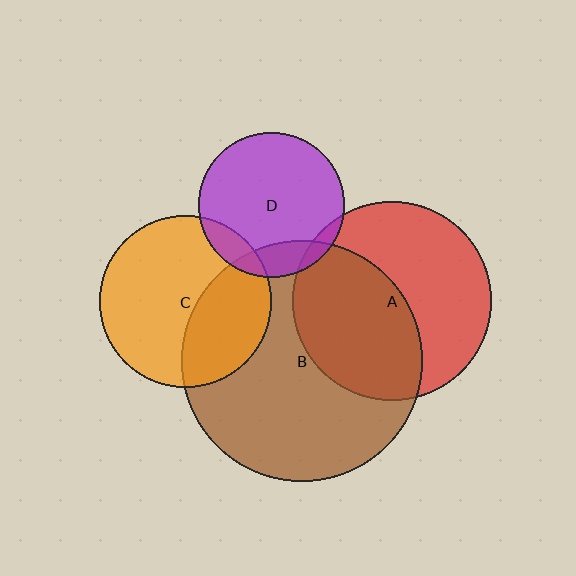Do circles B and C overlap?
Yes.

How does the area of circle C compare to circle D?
Approximately 1.4 times.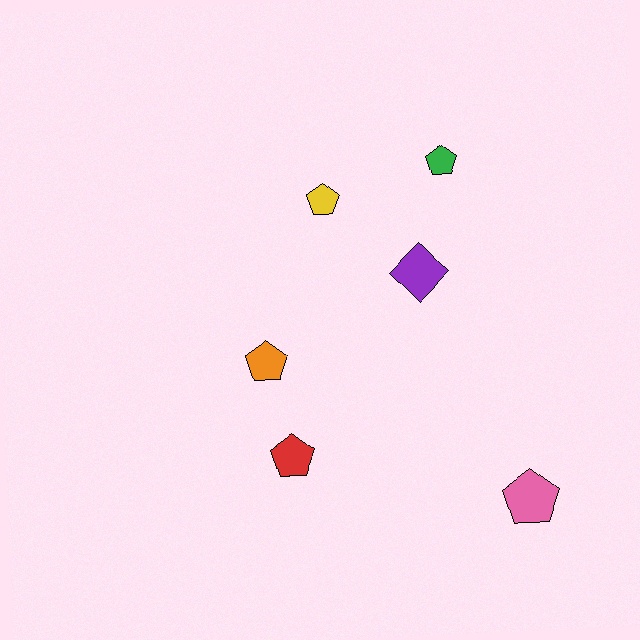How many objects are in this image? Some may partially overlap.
There are 6 objects.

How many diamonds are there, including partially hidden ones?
There is 1 diamond.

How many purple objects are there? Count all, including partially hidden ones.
There is 1 purple object.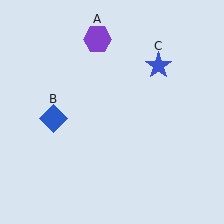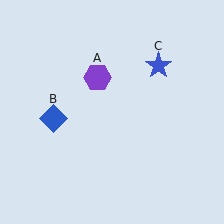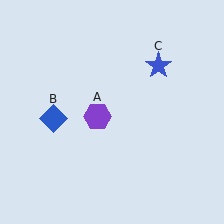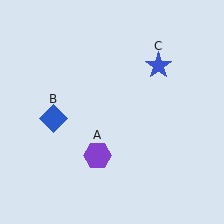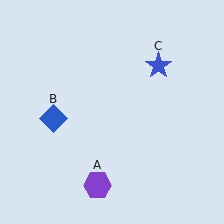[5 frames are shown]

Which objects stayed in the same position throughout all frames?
Blue diamond (object B) and blue star (object C) remained stationary.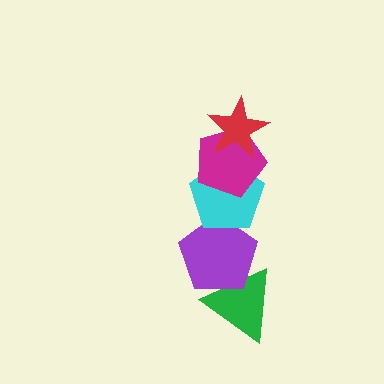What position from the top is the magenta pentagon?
The magenta pentagon is 2nd from the top.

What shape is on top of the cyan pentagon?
The magenta pentagon is on top of the cyan pentagon.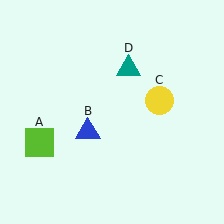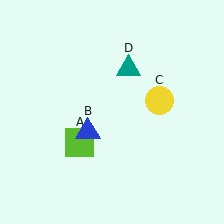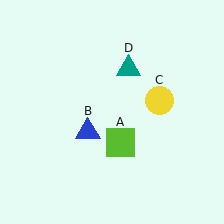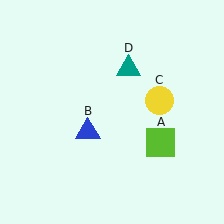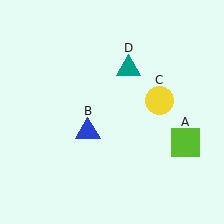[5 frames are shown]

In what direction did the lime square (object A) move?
The lime square (object A) moved right.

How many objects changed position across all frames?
1 object changed position: lime square (object A).